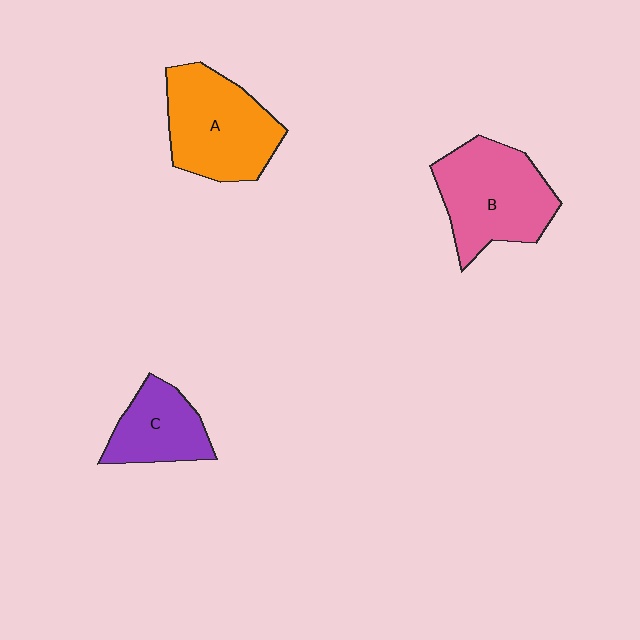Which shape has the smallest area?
Shape C (purple).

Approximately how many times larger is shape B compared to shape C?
Approximately 1.6 times.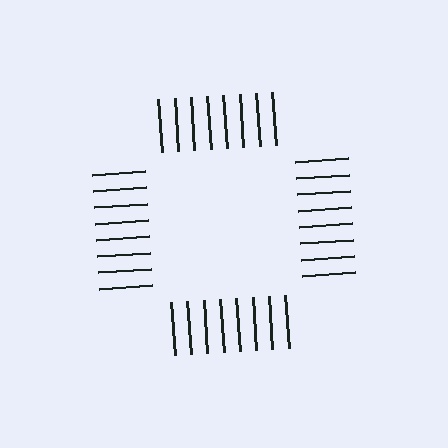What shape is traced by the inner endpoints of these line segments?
An illusory square — the line segments terminate on its edges but no continuous stroke is drawn.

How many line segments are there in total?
32 — 8 along each of the 4 edges.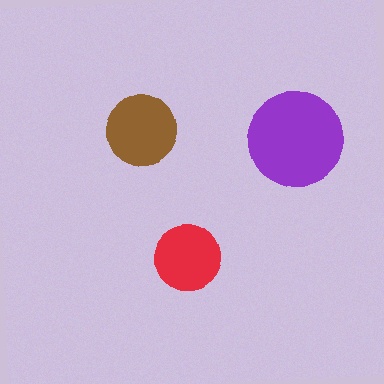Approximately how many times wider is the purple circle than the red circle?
About 1.5 times wider.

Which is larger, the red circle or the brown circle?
The brown one.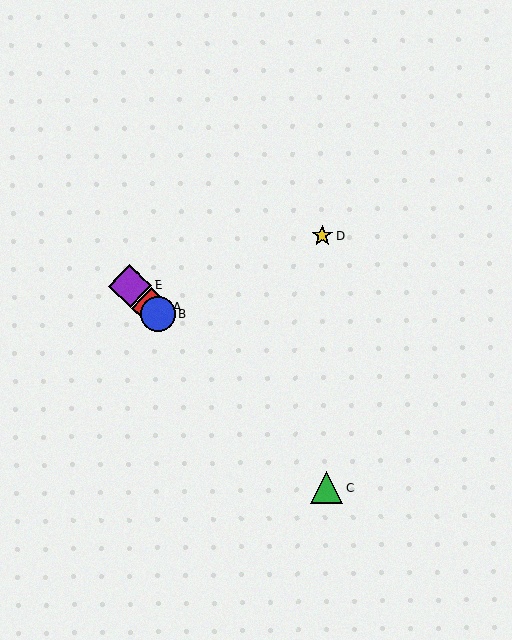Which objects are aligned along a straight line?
Objects A, B, C, E are aligned along a straight line.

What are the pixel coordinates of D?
Object D is at (322, 236).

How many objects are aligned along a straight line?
4 objects (A, B, C, E) are aligned along a straight line.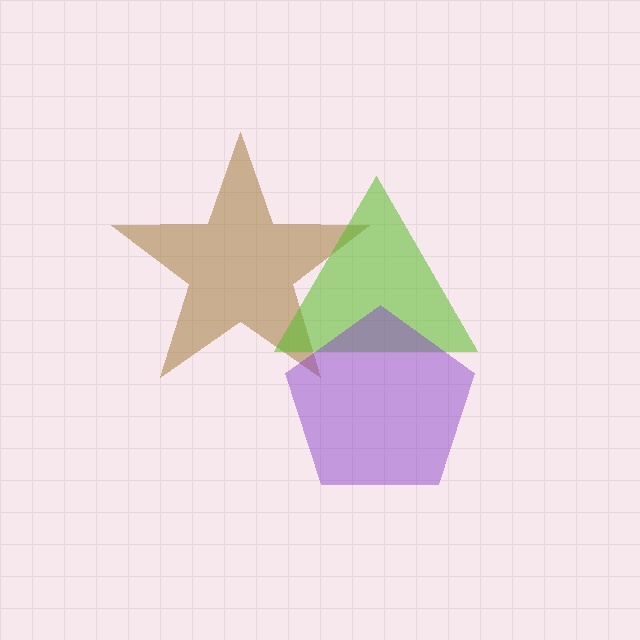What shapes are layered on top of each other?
The layered shapes are: a brown star, a lime triangle, a purple pentagon.